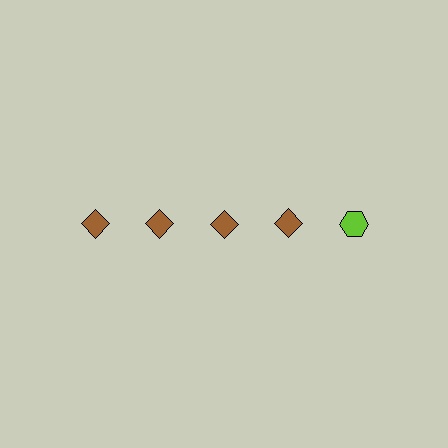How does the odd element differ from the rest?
It differs in both color (lime instead of brown) and shape (hexagon instead of diamond).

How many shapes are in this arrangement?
There are 5 shapes arranged in a grid pattern.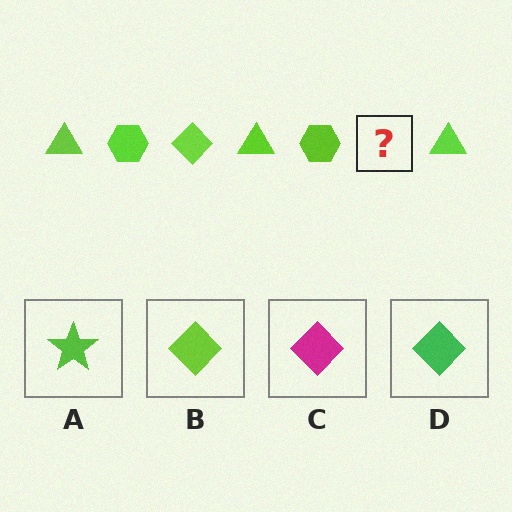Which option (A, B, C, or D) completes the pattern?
B.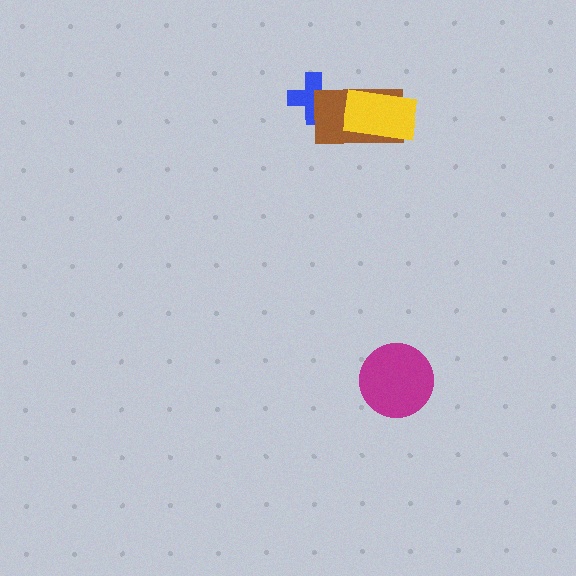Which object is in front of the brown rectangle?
The yellow rectangle is in front of the brown rectangle.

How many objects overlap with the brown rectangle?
2 objects overlap with the brown rectangle.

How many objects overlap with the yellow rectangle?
1 object overlaps with the yellow rectangle.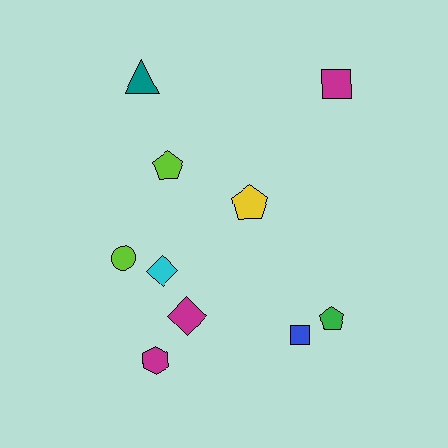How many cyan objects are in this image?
There is 1 cyan object.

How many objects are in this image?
There are 10 objects.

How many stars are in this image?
There are no stars.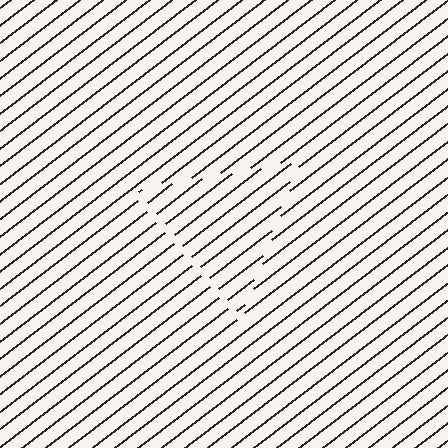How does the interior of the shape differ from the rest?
The interior of the shape contains the same grating, shifted by half a period — the contour is defined by the phase discontinuity where line-ends from the inner and outer gratings abut.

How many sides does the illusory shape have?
3 sides — the line-ends trace a triangle.